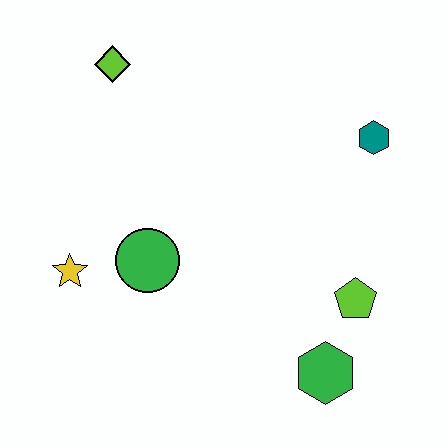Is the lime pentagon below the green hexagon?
No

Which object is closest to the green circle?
The yellow star is closest to the green circle.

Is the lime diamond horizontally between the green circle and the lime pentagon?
No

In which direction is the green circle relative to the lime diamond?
The green circle is below the lime diamond.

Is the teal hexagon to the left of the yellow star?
No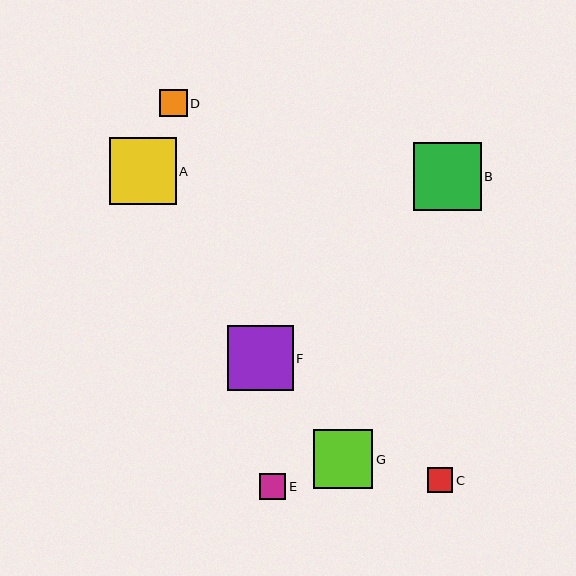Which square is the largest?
Square B is the largest with a size of approximately 68 pixels.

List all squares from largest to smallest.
From largest to smallest: B, A, F, G, D, E, C.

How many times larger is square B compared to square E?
Square B is approximately 2.6 times the size of square E.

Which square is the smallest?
Square C is the smallest with a size of approximately 25 pixels.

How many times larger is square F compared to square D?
Square F is approximately 2.4 times the size of square D.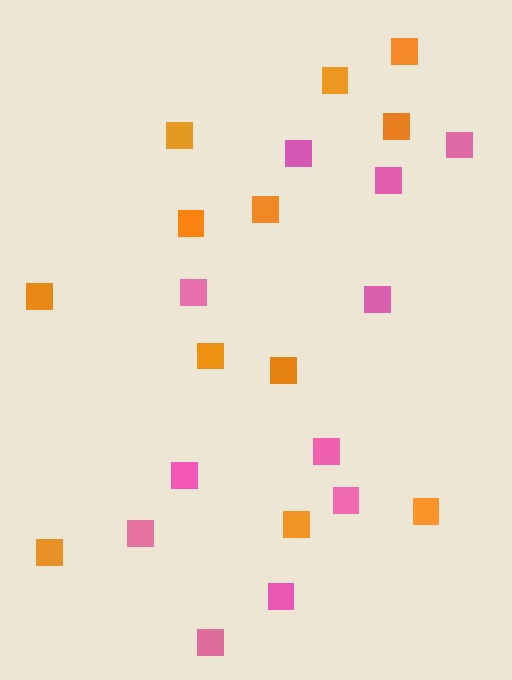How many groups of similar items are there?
There are 2 groups: one group of pink squares (11) and one group of orange squares (12).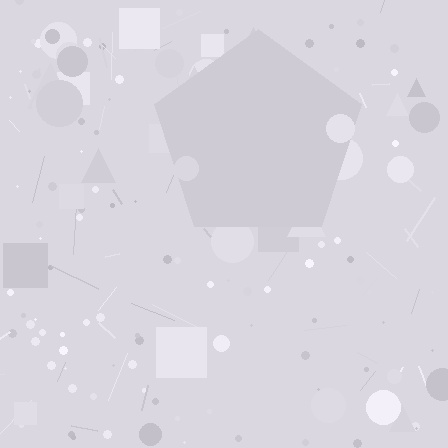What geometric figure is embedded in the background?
A pentagon is embedded in the background.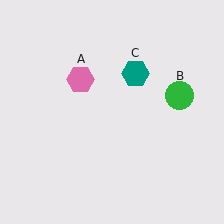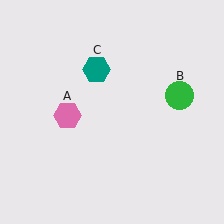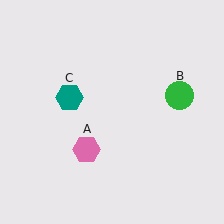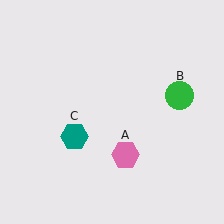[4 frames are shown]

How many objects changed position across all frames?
2 objects changed position: pink hexagon (object A), teal hexagon (object C).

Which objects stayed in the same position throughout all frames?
Green circle (object B) remained stationary.